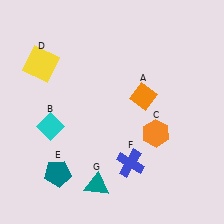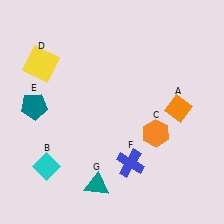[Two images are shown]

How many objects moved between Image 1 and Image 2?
3 objects moved between the two images.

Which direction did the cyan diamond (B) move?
The cyan diamond (B) moved down.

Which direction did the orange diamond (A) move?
The orange diamond (A) moved right.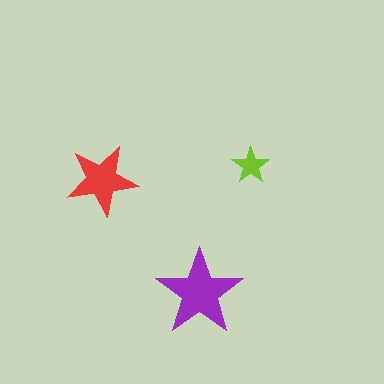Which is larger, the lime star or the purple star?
The purple one.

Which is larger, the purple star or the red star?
The purple one.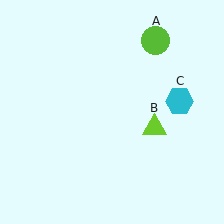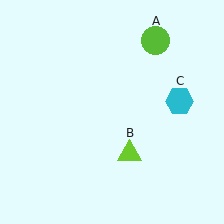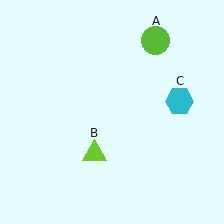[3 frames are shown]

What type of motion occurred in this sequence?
The lime triangle (object B) rotated clockwise around the center of the scene.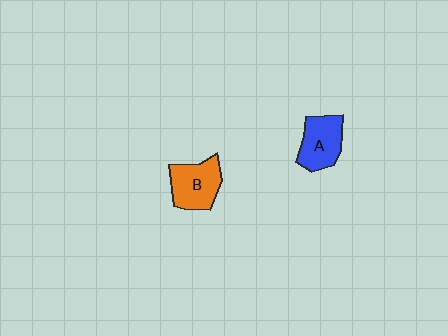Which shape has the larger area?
Shape B (orange).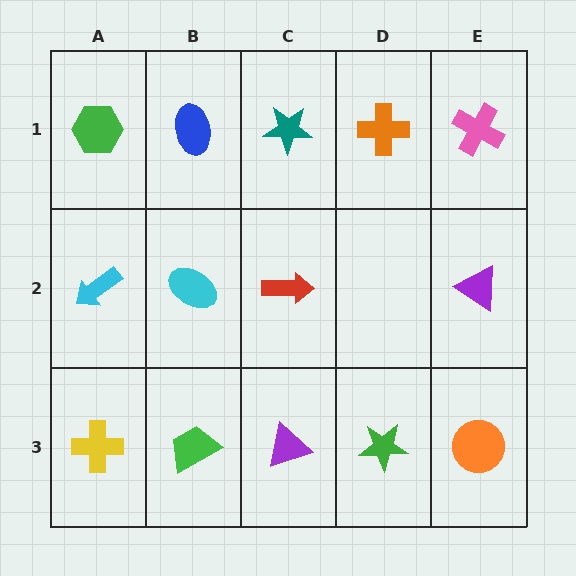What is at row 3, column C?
A purple triangle.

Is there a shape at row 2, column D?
No, that cell is empty.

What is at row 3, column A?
A yellow cross.